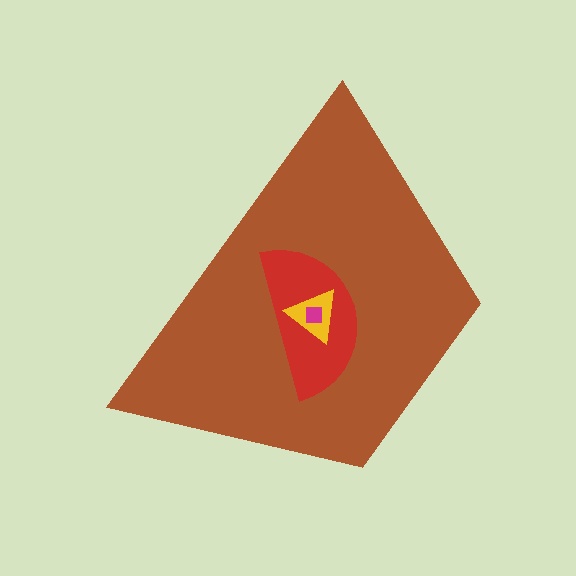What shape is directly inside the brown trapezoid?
The red semicircle.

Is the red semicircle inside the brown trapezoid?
Yes.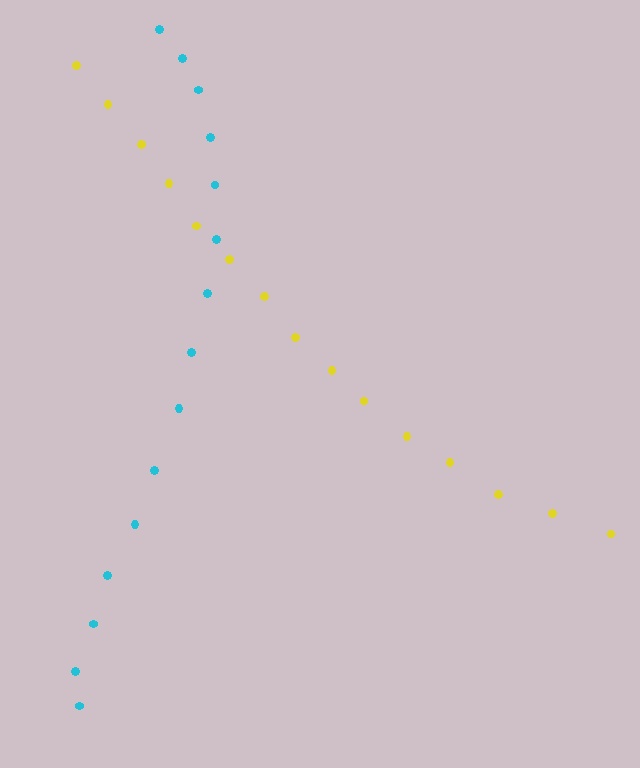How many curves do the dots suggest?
There are 2 distinct paths.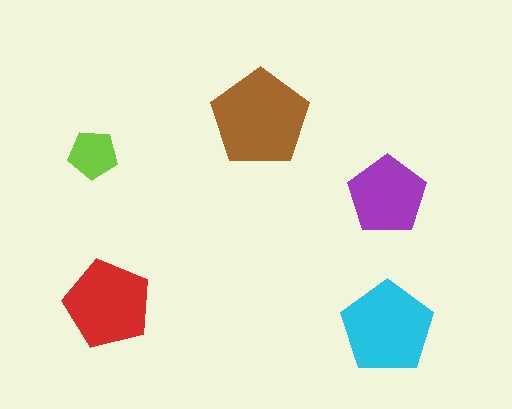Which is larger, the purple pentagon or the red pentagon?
The red one.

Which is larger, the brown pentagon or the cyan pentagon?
The brown one.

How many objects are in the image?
There are 5 objects in the image.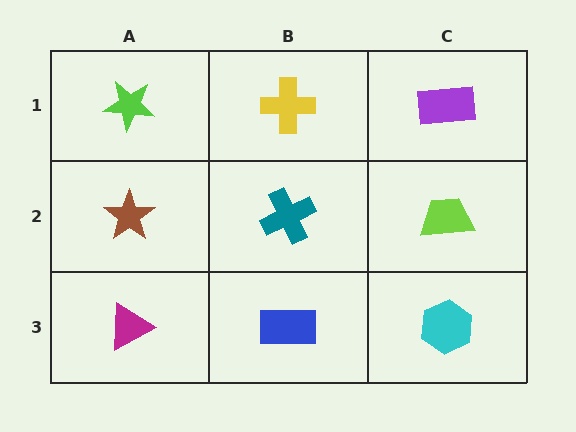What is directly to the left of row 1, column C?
A yellow cross.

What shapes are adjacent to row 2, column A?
A lime star (row 1, column A), a magenta triangle (row 3, column A), a teal cross (row 2, column B).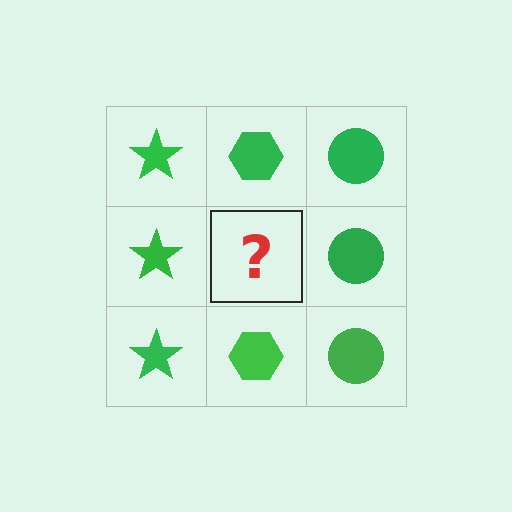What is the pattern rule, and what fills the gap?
The rule is that each column has a consistent shape. The gap should be filled with a green hexagon.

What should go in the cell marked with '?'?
The missing cell should contain a green hexagon.